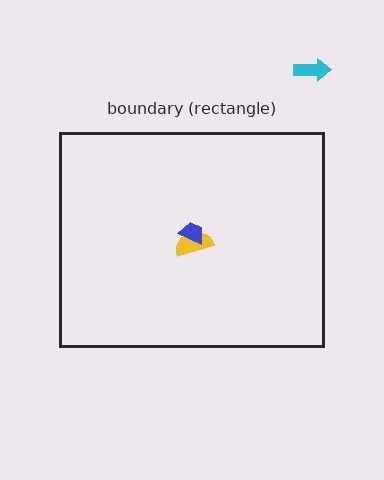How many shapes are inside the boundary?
2 inside, 1 outside.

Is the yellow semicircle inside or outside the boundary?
Inside.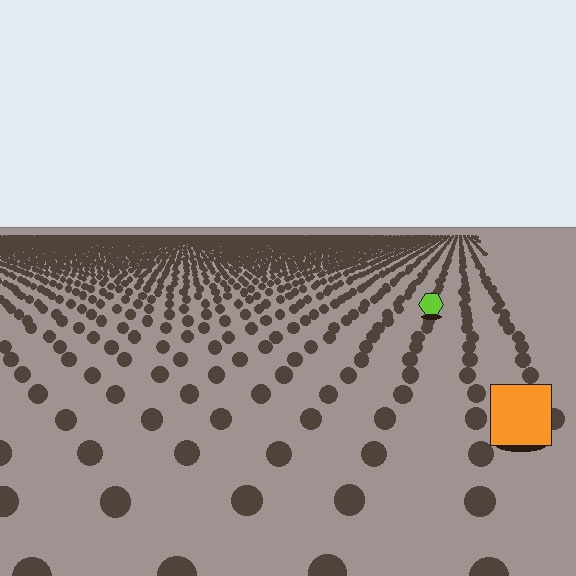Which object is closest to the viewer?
The orange square is closest. The texture marks near it are larger and more spread out.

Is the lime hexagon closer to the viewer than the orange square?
No. The orange square is closer — you can tell from the texture gradient: the ground texture is coarser near it.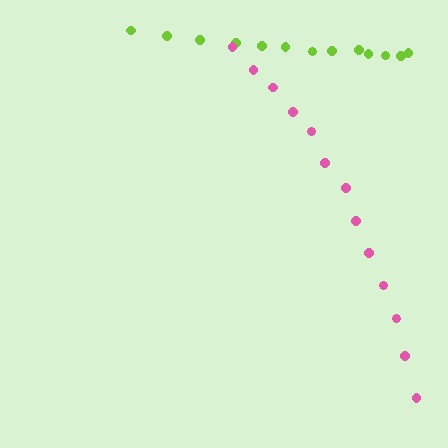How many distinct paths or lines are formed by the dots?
There are 2 distinct paths.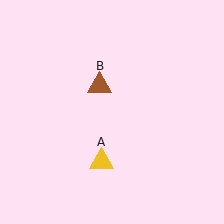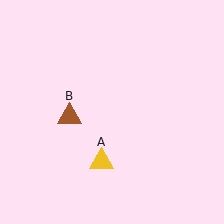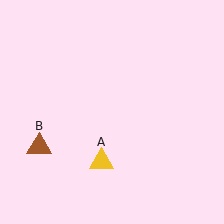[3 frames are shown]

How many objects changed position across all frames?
1 object changed position: brown triangle (object B).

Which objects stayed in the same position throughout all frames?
Yellow triangle (object A) remained stationary.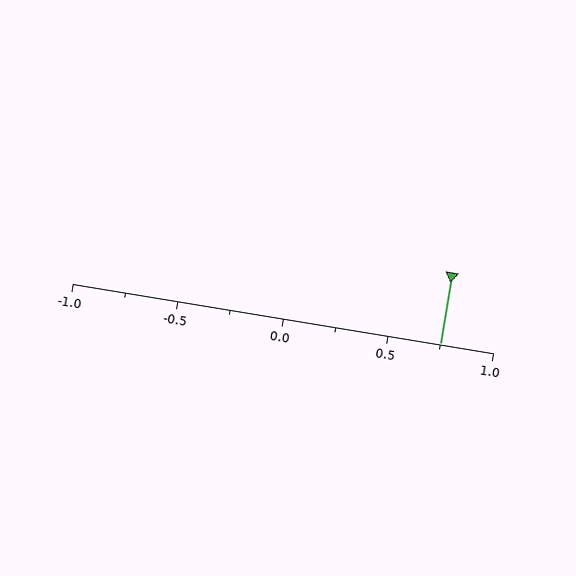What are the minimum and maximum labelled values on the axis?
The axis runs from -1.0 to 1.0.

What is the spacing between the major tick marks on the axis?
The major ticks are spaced 0.5 apart.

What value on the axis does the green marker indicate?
The marker indicates approximately 0.75.